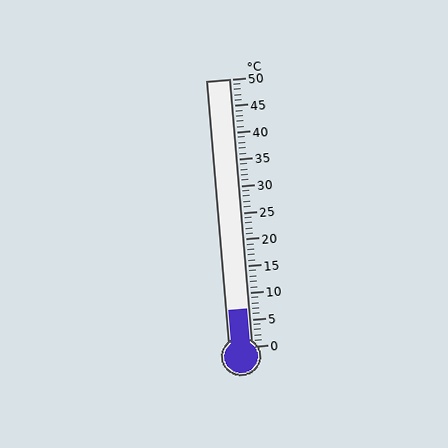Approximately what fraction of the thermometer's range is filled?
The thermometer is filled to approximately 15% of its range.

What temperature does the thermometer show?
The thermometer shows approximately 7°C.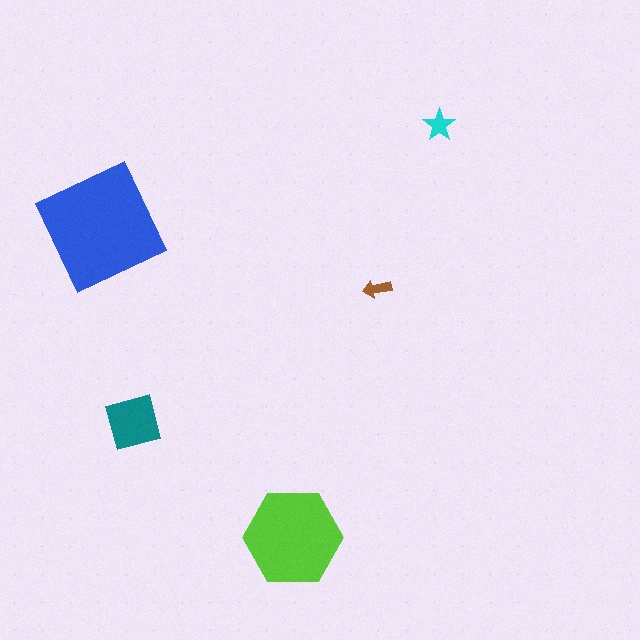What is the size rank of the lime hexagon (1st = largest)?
2nd.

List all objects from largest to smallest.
The blue square, the lime hexagon, the teal square, the cyan star, the brown arrow.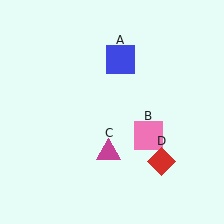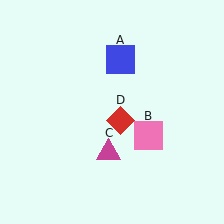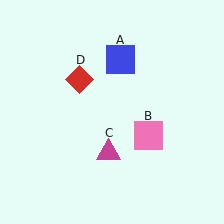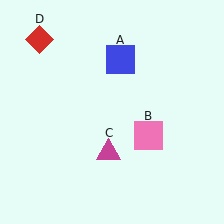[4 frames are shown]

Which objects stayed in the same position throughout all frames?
Blue square (object A) and pink square (object B) and magenta triangle (object C) remained stationary.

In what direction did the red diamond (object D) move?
The red diamond (object D) moved up and to the left.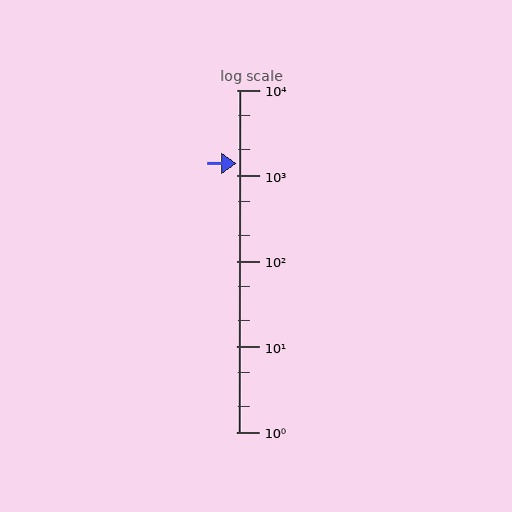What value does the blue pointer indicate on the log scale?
The pointer indicates approximately 1400.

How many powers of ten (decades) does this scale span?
The scale spans 4 decades, from 1 to 10000.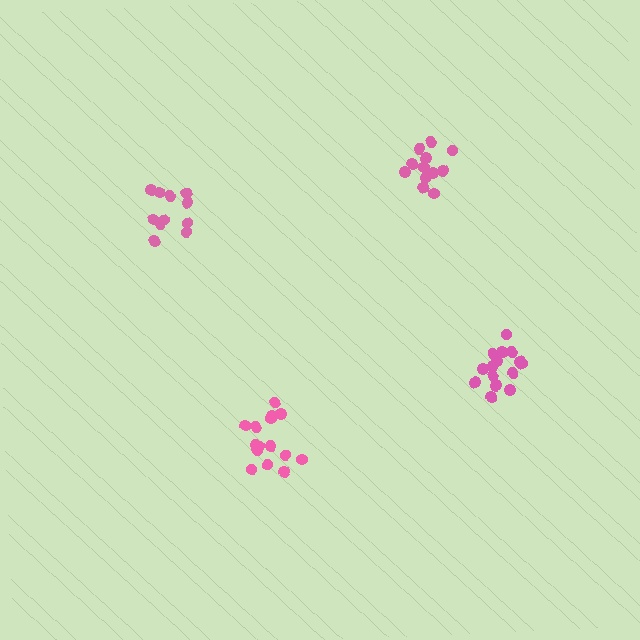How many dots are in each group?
Group 1: 15 dots, Group 2: 11 dots, Group 3: 12 dots, Group 4: 15 dots (53 total).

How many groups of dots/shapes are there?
There are 4 groups.